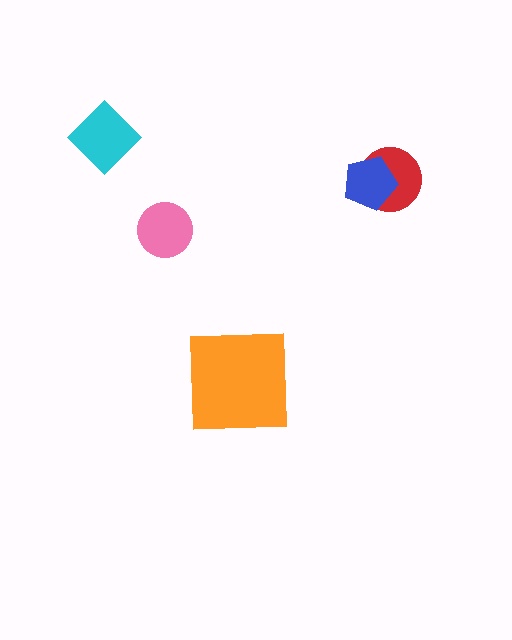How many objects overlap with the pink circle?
0 objects overlap with the pink circle.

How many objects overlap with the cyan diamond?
0 objects overlap with the cyan diamond.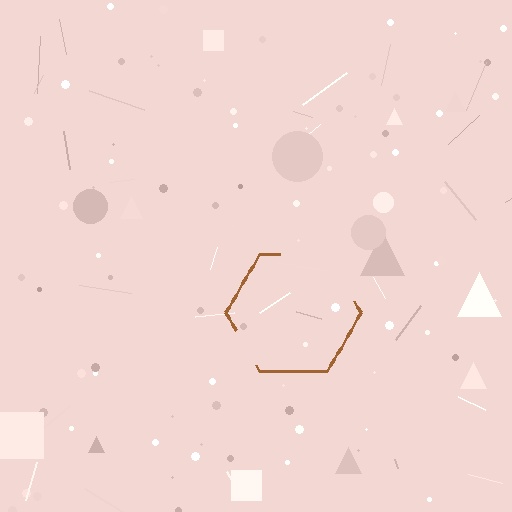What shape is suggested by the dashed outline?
The dashed outline suggests a hexagon.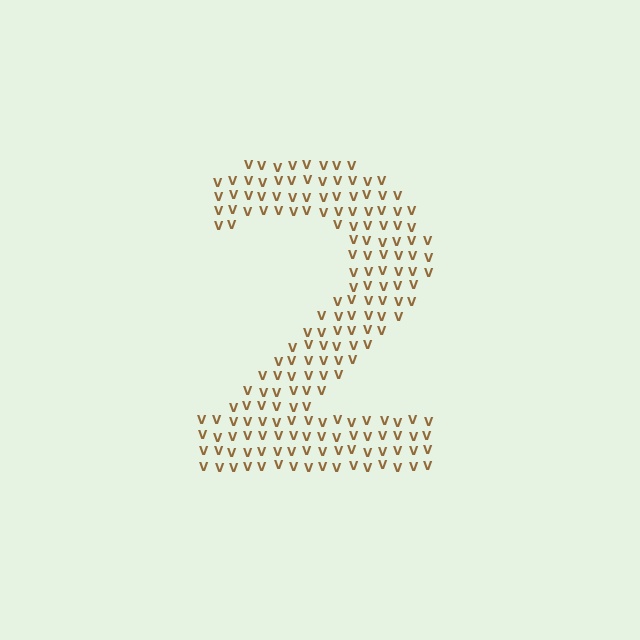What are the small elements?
The small elements are letter V's.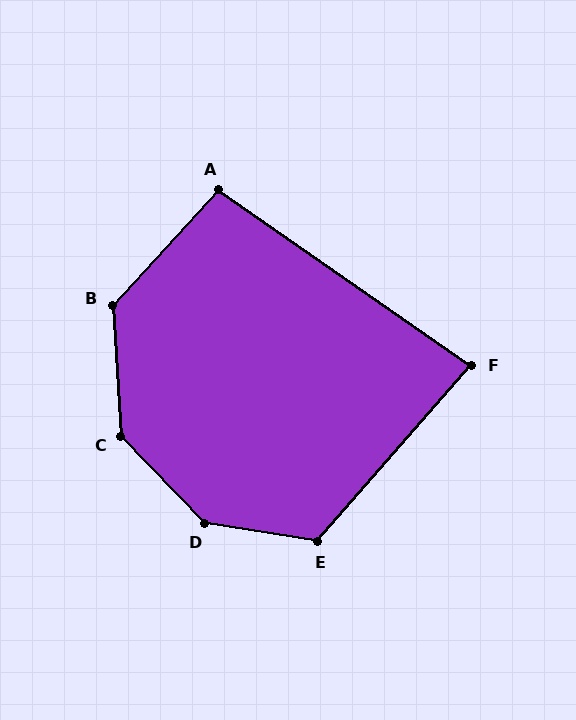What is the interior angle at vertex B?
Approximately 134 degrees (obtuse).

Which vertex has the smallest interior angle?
F, at approximately 84 degrees.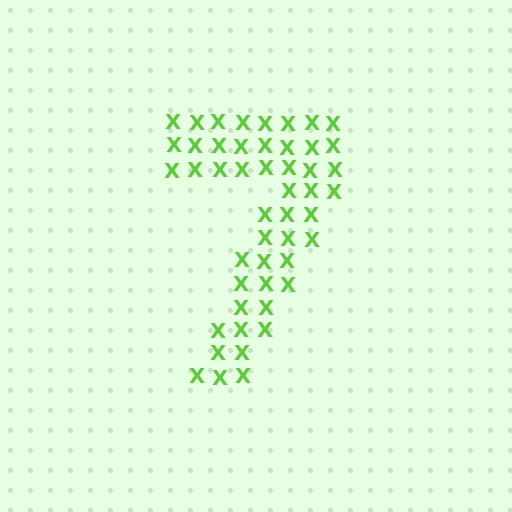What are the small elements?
The small elements are letter X's.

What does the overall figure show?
The overall figure shows the digit 7.